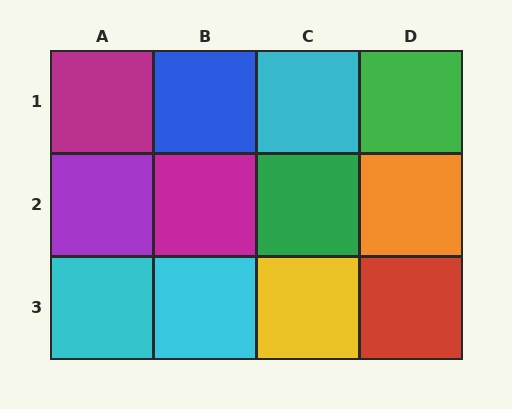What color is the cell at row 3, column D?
Red.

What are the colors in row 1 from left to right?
Magenta, blue, cyan, green.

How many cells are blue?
1 cell is blue.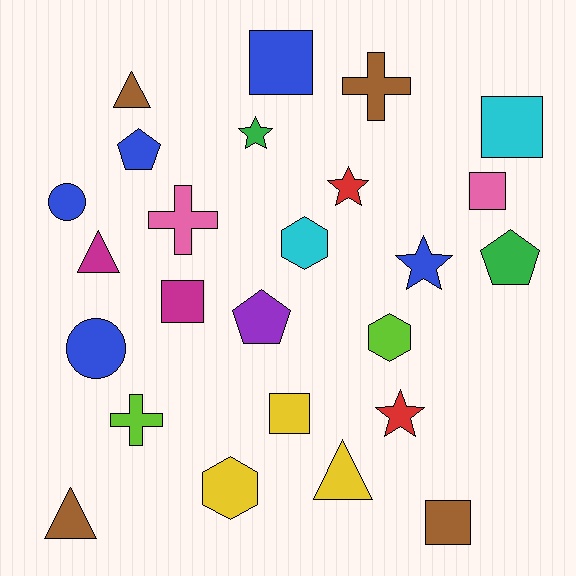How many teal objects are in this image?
There are no teal objects.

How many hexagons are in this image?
There are 3 hexagons.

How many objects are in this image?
There are 25 objects.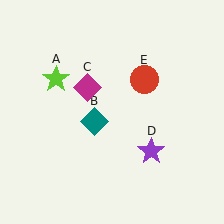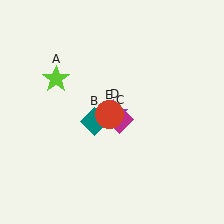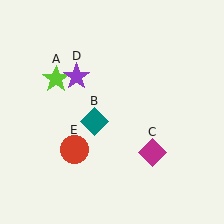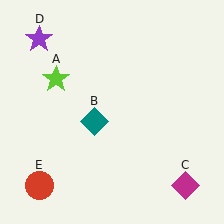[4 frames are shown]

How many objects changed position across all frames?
3 objects changed position: magenta diamond (object C), purple star (object D), red circle (object E).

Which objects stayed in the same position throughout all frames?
Lime star (object A) and teal diamond (object B) remained stationary.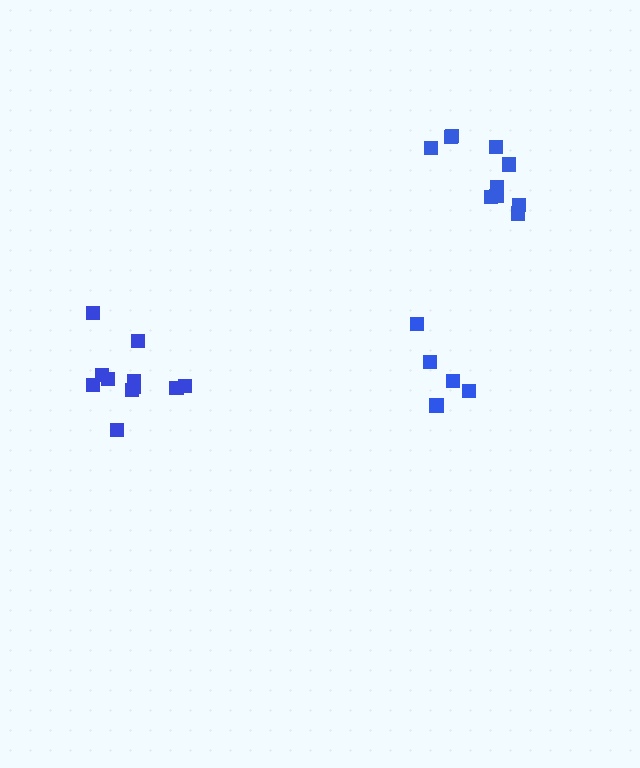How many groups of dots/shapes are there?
There are 3 groups.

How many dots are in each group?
Group 1: 10 dots, Group 2: 11 dots, Group 3: 5 dots (26 total).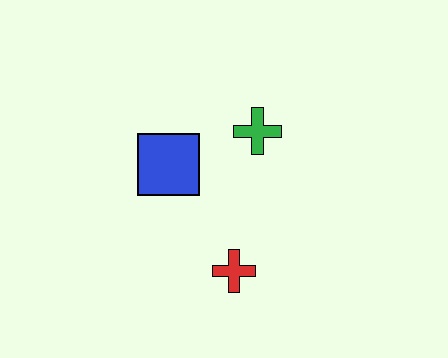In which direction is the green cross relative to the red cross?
The green cross is above the red cross.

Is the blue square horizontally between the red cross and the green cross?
No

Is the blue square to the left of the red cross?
Yes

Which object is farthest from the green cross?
The red cross is farthest from the green cross.